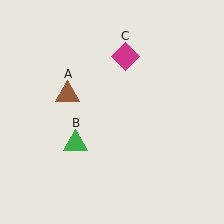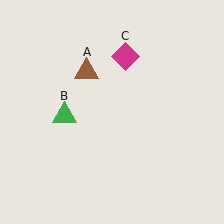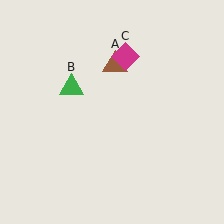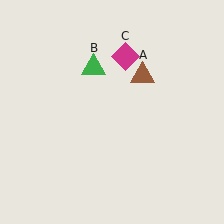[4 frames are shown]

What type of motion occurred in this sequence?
The brown triangle (object A), green triangle (object B) rotated clockwise around the center of the scene.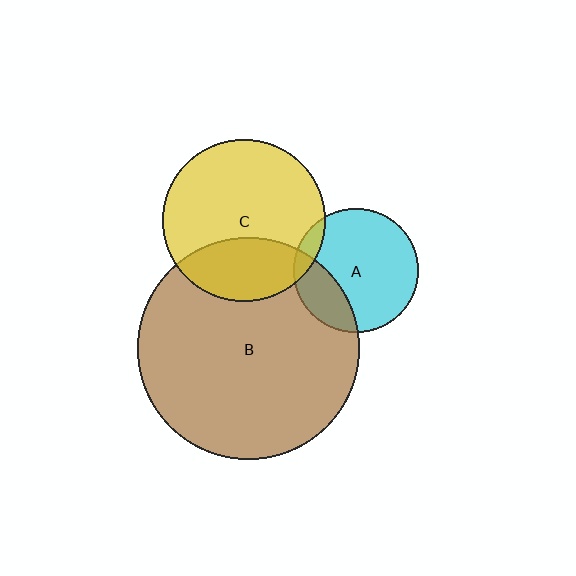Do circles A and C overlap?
Yes.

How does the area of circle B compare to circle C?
Approximately 1.9 times.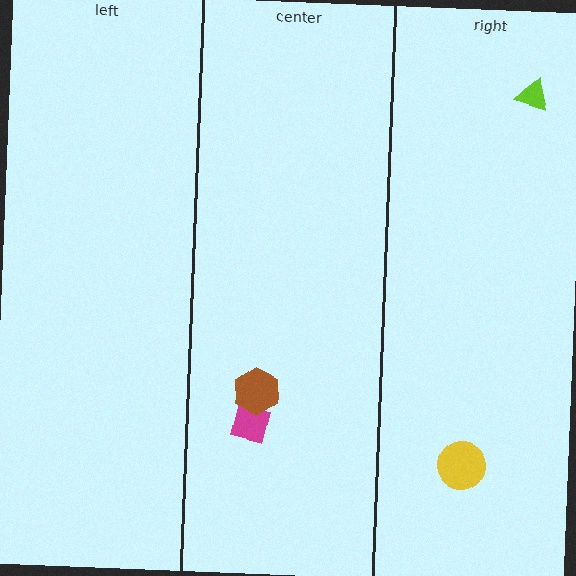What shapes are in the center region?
The magenta square, the brown hexagon.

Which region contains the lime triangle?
The right region.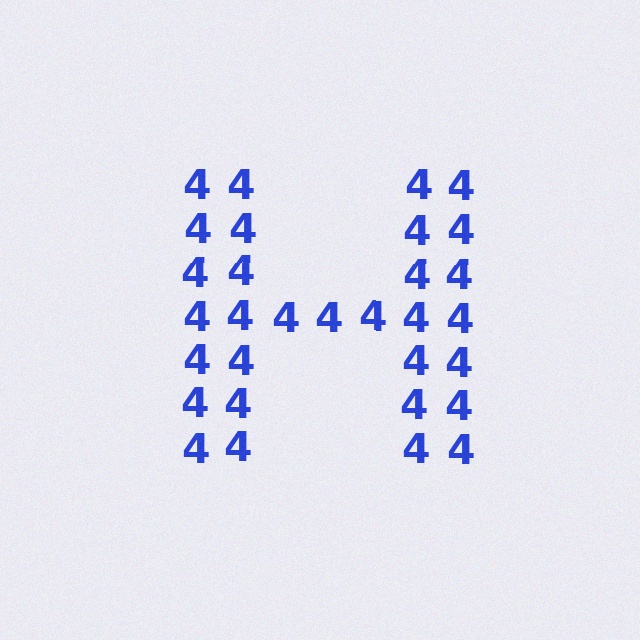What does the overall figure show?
The overall figure shows the letter H.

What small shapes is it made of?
It is made of small digit 4's.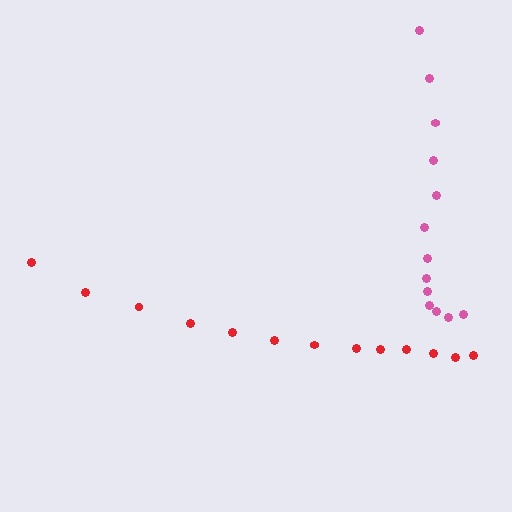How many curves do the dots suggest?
There are 2 distinct paths.